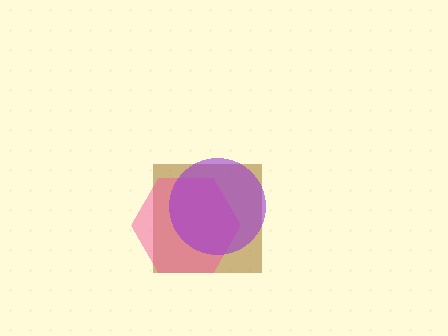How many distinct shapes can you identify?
There are 3 distinct shapes: a brown square, a pink hexagon, a purple circle.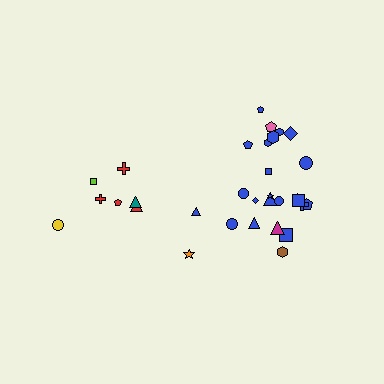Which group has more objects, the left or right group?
The right group.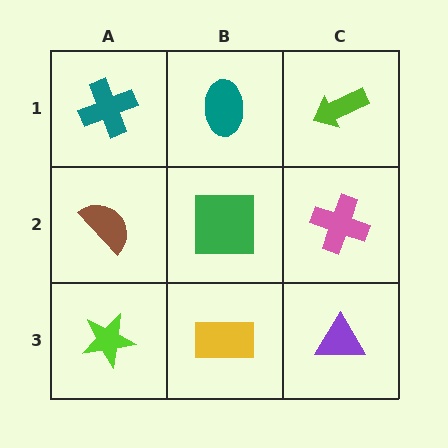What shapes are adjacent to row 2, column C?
A lime arrow (row 1, column C), a purple triangle (row 3, column C), a green square (row 2, column B).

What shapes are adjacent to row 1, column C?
A pink cross (row 2, column C), a teal ellipse (row 1, column B).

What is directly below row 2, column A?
A lime star.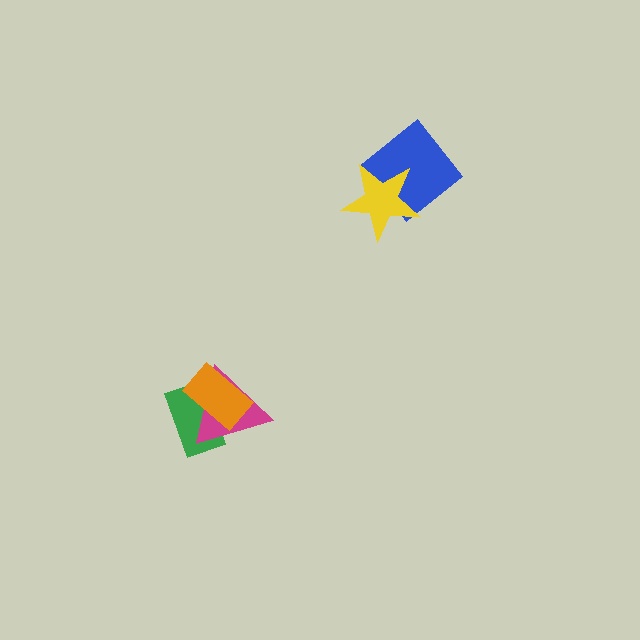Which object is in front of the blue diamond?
The yellow star is in front of the blue diamond.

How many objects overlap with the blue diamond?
1 object overlaps with the blue diamond.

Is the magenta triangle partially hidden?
Yes, it is partially covered by another shape.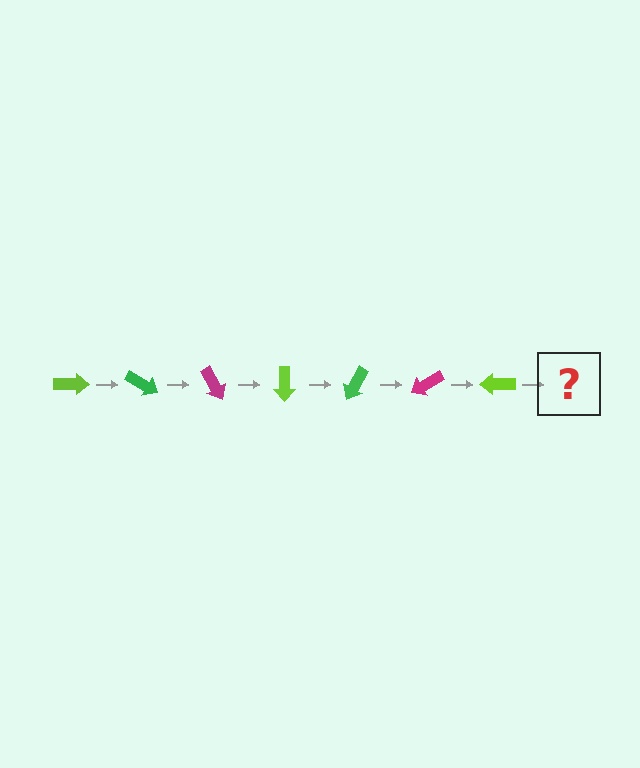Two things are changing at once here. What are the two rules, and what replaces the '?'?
The two rules are that it rotates 30 degrees each step and the color cycles through lime, green, and magenta. The '?' should be a green arrow, rotated 210 degrees from the start.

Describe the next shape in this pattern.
It should be a green arrow, rotated 210 degrees from the start.